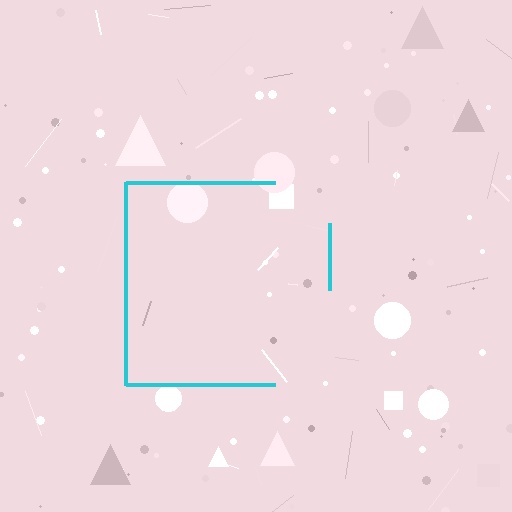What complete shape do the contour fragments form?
The contour fragments form a square.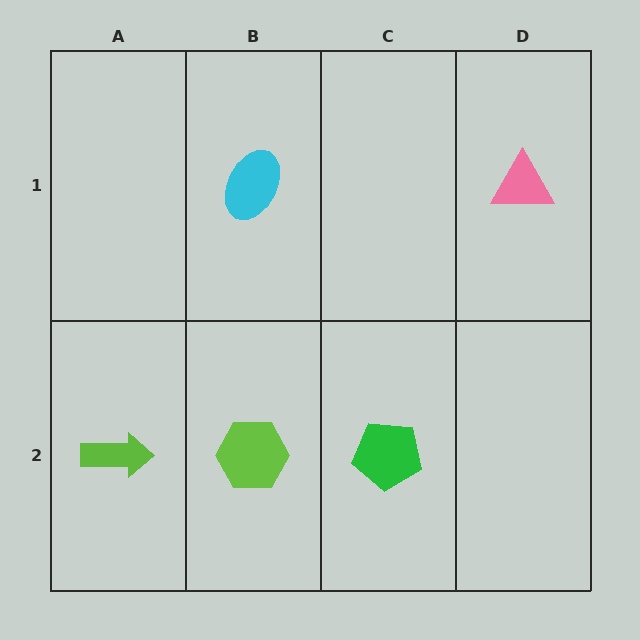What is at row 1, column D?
A pink triangle.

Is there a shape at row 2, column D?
No, that cell is empty.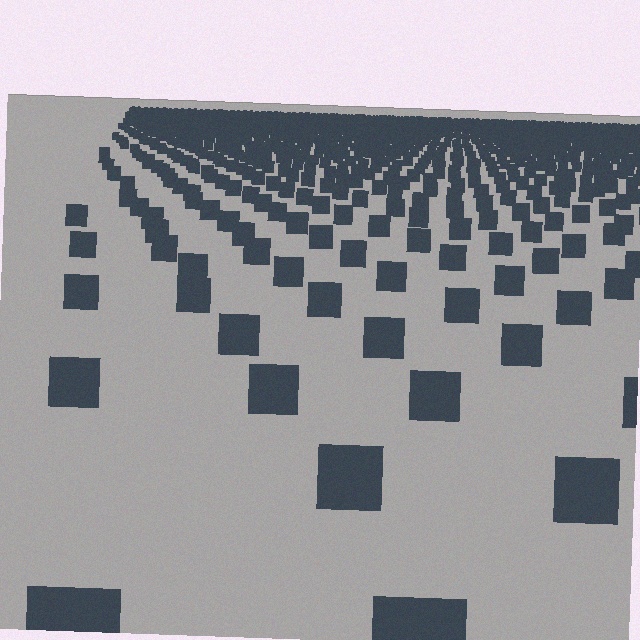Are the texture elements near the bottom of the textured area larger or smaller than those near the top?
Larger. Near the bottom, elements are closer to the viewer and appear at a bigger on-screen size.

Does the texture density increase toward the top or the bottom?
Density increases toward the top.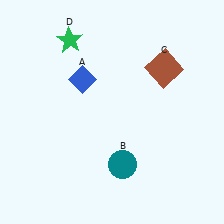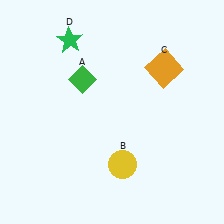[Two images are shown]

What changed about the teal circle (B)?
In Image 1, B is teal. In Image 2, it changed to yellow.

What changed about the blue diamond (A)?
In Image 1, A is blue. In Image 2, it changed to green.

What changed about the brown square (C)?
In Image 1, C is brown. In Image 2, it changed to orange.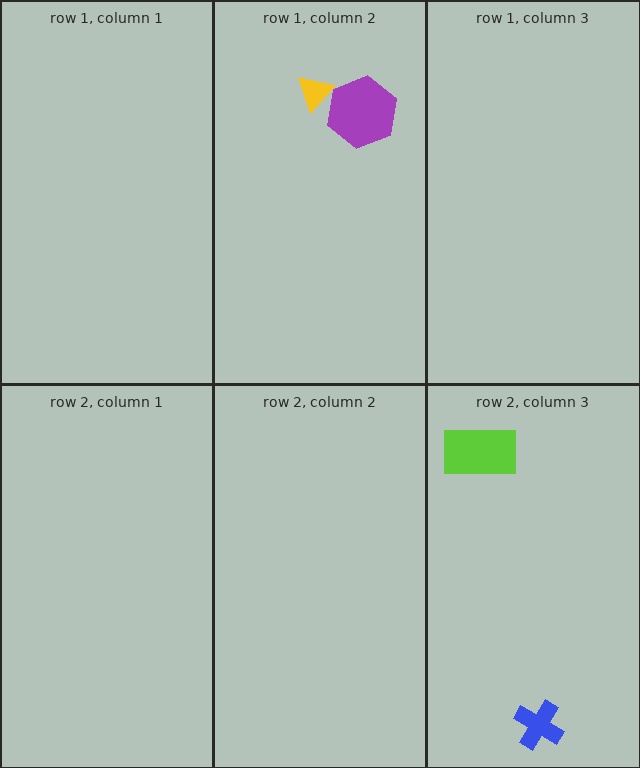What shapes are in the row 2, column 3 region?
The lime rectangle, the blue cross.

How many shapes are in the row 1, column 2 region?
2.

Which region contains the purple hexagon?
The row 1, column 2 region.